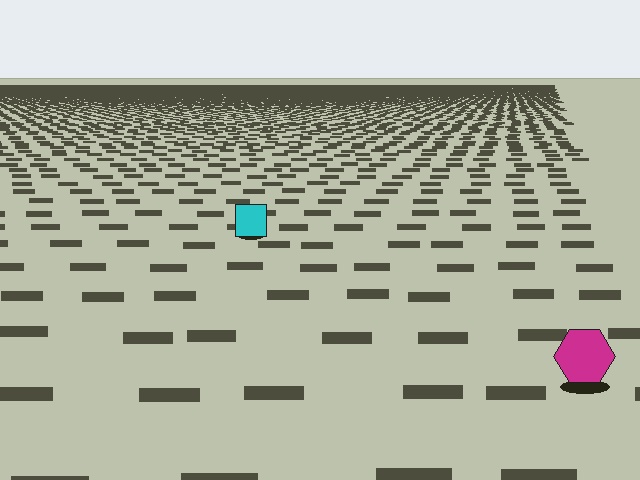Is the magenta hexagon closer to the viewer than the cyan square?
Yes. The magenta hexagon is closer — you can tell from the texture gradient: the ground texture is coarser near it.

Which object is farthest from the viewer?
The cyan square is farthest from the viewer. It appears smaller and the ground texture around it is denser.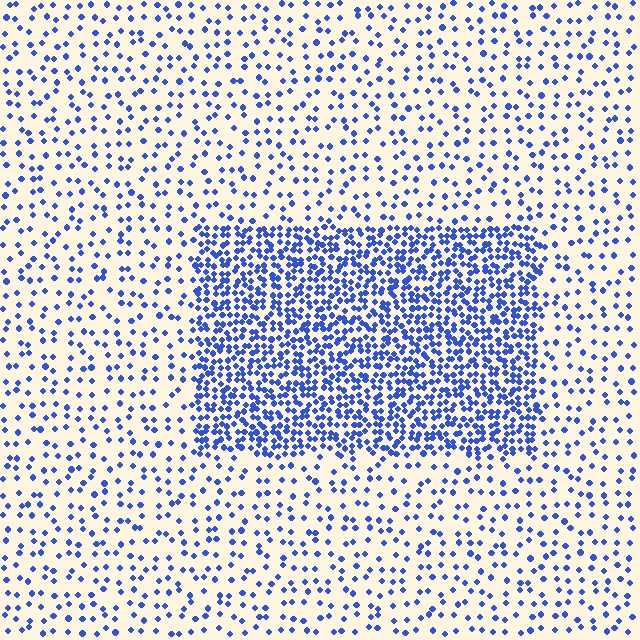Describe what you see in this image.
The image contains small blue elements arranged at two different densities. A rectangle-shaped region is visible where the elements are more densely packed than the surrounding area.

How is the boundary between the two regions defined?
The boundary is defined by a change in element density (approximately 2.9x ratio). All elements are the same color, size, and shape.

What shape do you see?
I see a rectangle.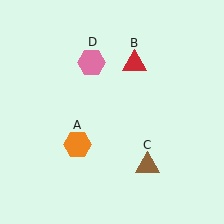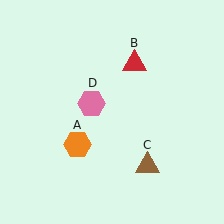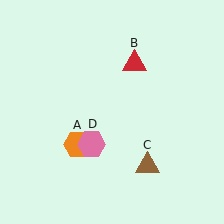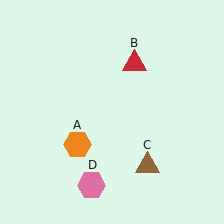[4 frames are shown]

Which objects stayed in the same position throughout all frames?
Orange hexagon (object A) and red triangle (object B) and brown triangle (object C) remained stationary.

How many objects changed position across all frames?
1 object changed position: pink hexagon (object D).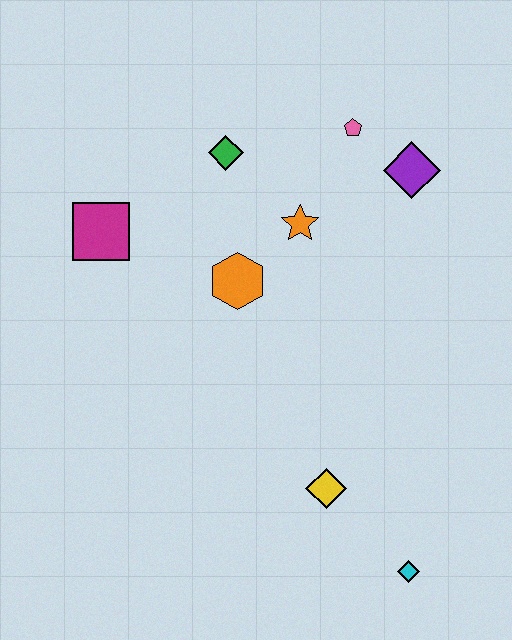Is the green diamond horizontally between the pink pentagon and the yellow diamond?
No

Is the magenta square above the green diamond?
No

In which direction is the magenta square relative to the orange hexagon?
The magenta square is to the left of the orange hexagon.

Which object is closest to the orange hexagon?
The orange star is closest to the orange hexagon.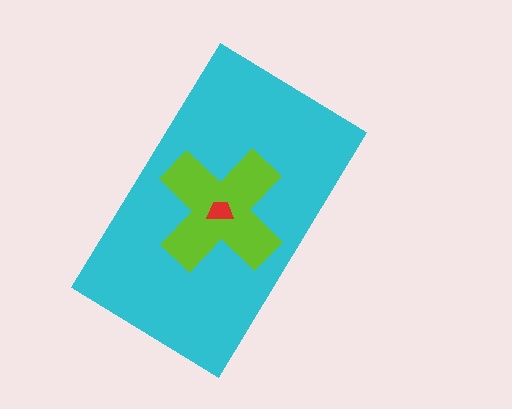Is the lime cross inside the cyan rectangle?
Yes.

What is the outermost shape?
The cyan rectangle.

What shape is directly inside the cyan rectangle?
The lime cross.